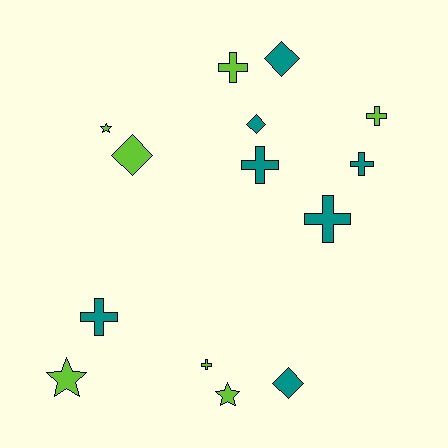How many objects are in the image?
There are 14 objects.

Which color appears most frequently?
Teal, with 7 objects.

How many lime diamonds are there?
There is 1 lime diamond.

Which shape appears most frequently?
Cross, with 7 objects.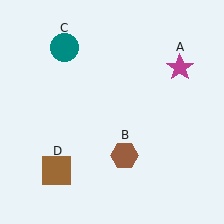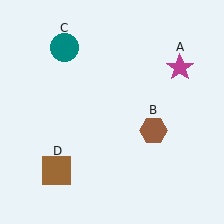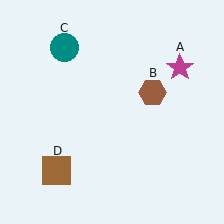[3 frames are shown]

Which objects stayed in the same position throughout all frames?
Magenta star (object A) and teal circle (object C) and brown square (object D) remained stationary.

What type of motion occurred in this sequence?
The brown hexagon (object B) rotated counterclockwise around the center of the scene.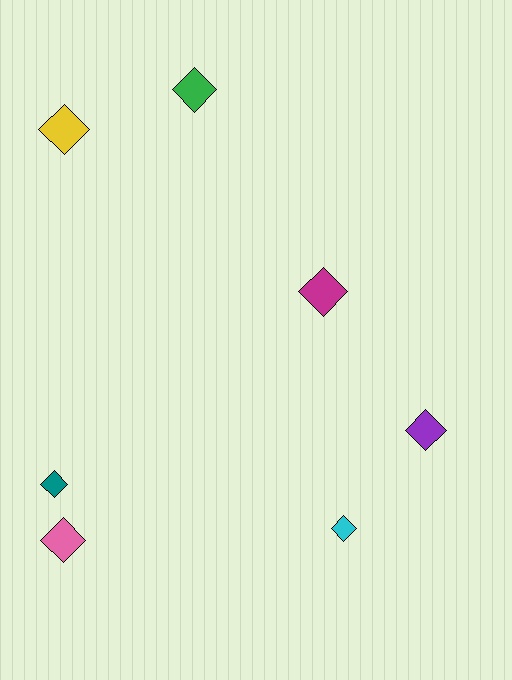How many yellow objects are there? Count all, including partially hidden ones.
There is 1 yellow object.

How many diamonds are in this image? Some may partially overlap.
There are 7 diamonds.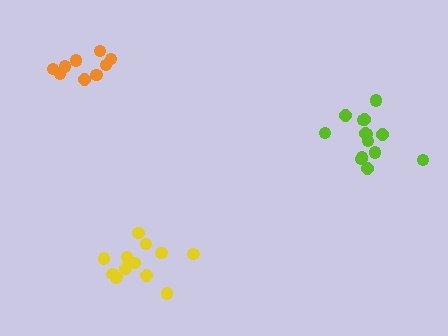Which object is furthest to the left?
The orange cluster is leftmost.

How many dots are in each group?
Group 1: 13 dots, Group 2: 9 dots, Group 3: 14 dots (36 total).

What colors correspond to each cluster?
The clusters are colored: yellow, orange, lime.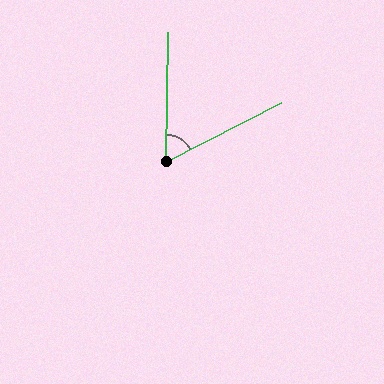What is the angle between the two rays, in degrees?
Approximately 62 degrees.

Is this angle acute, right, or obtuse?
It is acute.